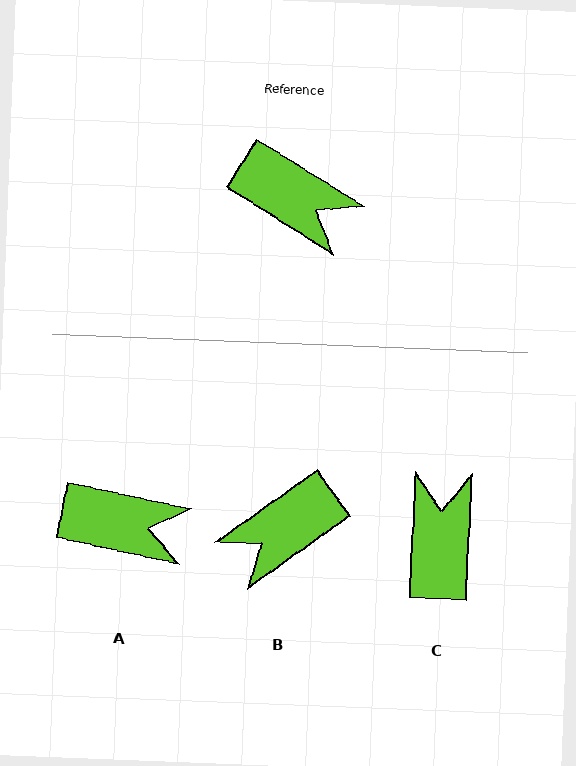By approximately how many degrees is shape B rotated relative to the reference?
Approximately 112 degrees clockwise.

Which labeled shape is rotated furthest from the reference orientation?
C, about 120 degrees away.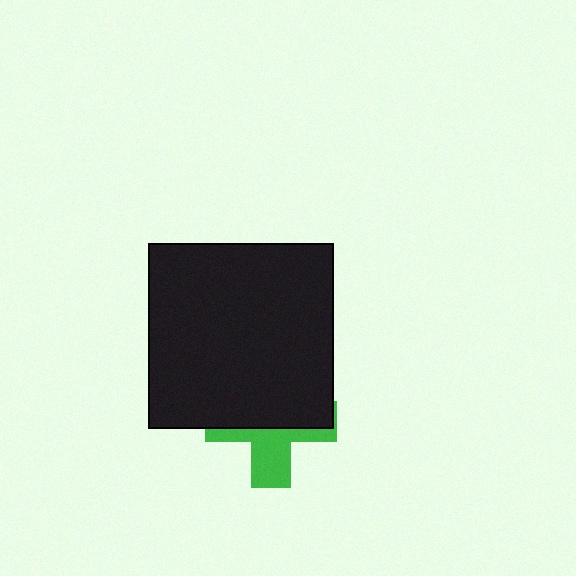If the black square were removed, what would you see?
You would see the complete green cross.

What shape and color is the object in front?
The object in front is a black square.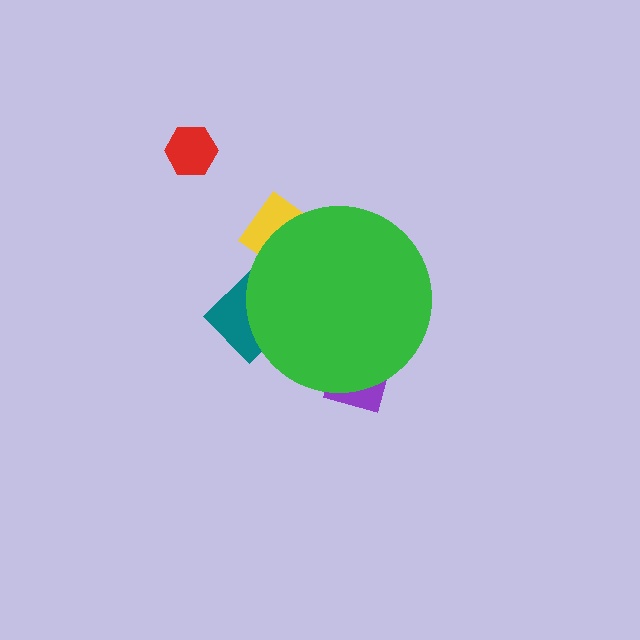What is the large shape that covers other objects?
A green circle.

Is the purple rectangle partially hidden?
Yes, the purple rectangle is partially hidden behind the green circle.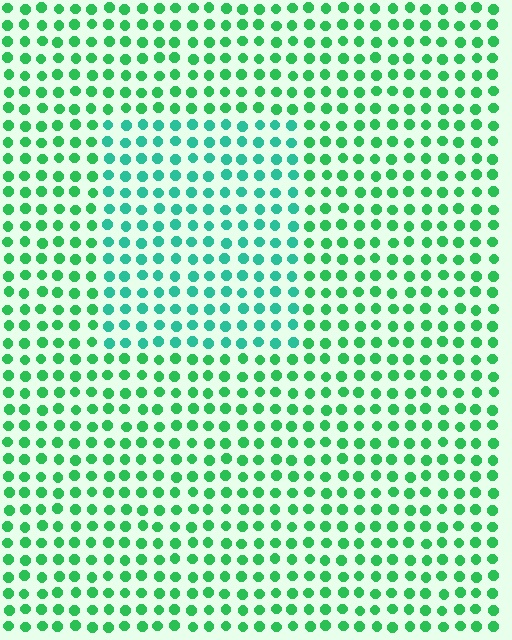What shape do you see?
I see a rectangle.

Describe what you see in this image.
The image is filled with small green elements in a uniform arrangement. A rectangle-shaped region is visible where the elements are tinted to a slightly different hue, forming a subtle color boundary.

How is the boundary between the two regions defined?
The boundary is defined purely by a slight shift in hue (about 29 degrees). Spacing, size, and orientation are identical on both sides.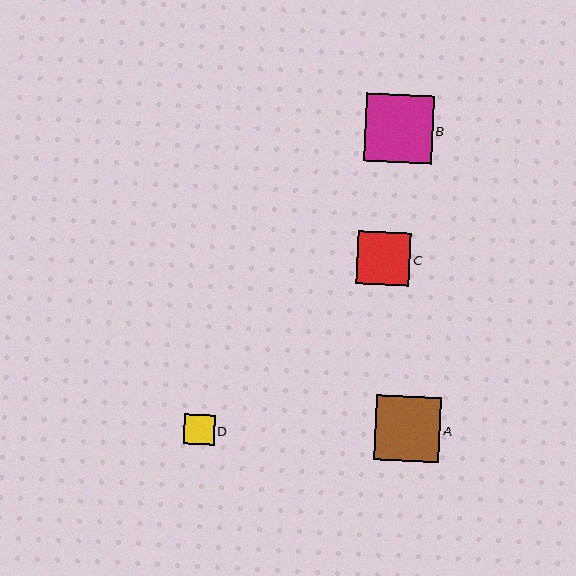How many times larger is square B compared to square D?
Square B is approximately 2.2 times the size of square D.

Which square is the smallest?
Square D is the smallest with a size of approximately 30 pixels.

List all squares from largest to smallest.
From largest to smallest: B, A, C, D.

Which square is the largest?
Square B is the largest with a size of approximately 68 pixels.